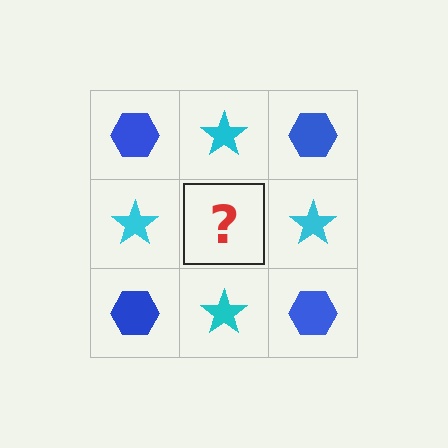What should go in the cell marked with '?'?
The missing cell should contain a blue hexagon.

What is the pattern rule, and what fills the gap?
The rule is that it alternates blue hexagon and cyan star in a checkerboard pattern. The gap should be filled with a blue hexagon.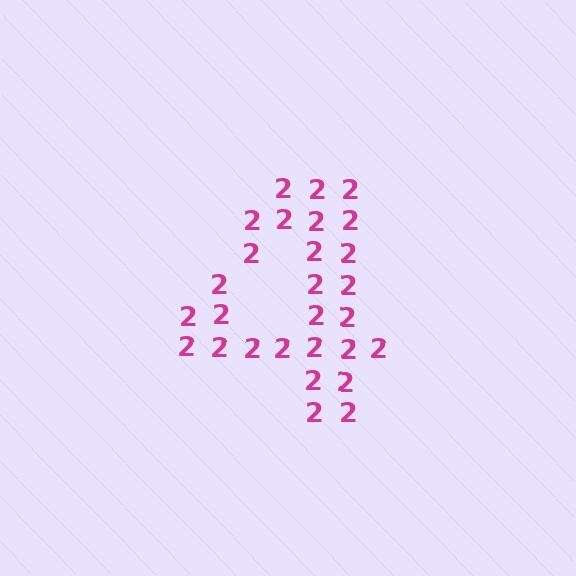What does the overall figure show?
The overall figure shows the digit 4.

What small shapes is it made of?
It is made of small digit 2's.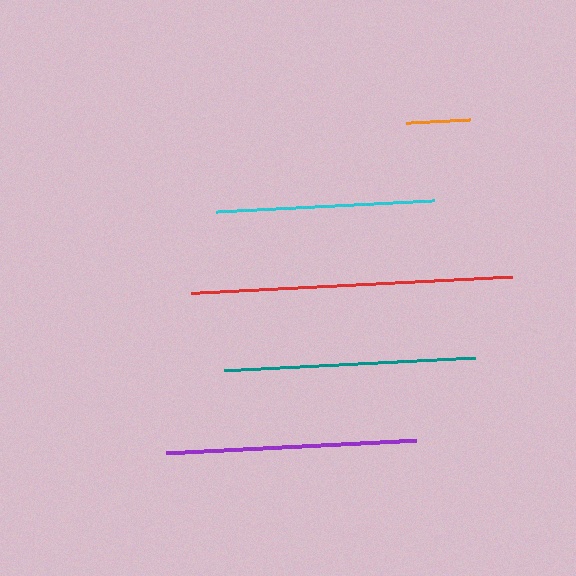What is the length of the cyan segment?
The cyan segment is approximately 219 pixels long.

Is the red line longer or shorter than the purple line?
The red line is longer than the purple line.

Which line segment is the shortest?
The orange line is the shortest at approximately 64 pixels.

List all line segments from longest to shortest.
From longest to shortest: red, teal, purple, cyan, orange.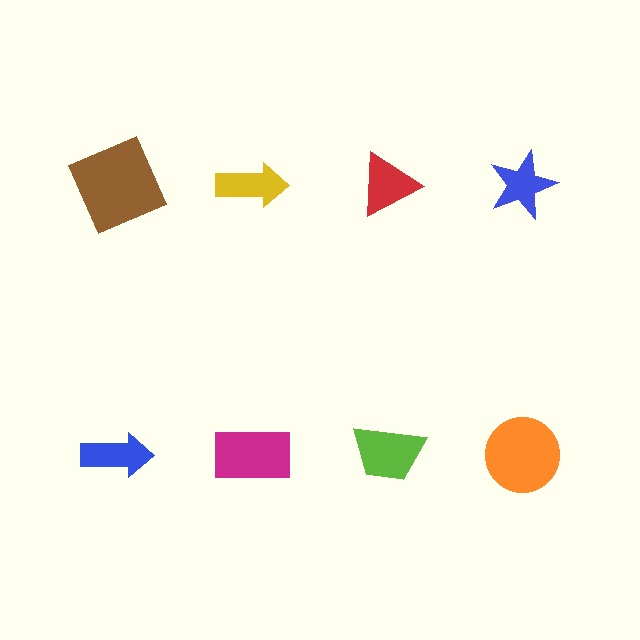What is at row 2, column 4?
An orange circle.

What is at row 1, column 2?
A yellow arrow.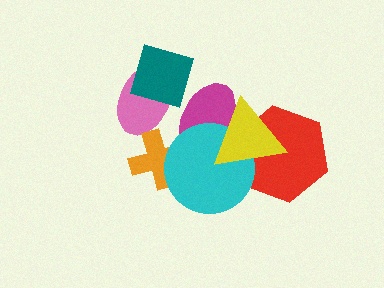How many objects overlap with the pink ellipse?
2 objects overlap with the pink ellipse.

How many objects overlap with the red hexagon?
2 objects overlap with the red hexagon.